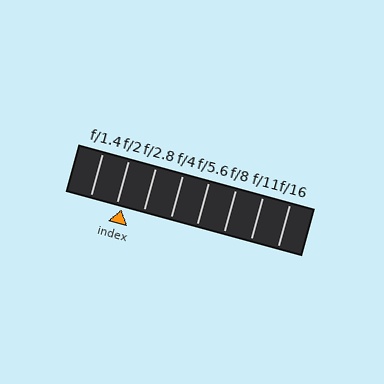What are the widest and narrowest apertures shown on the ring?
The widest aperture shown is f/1.4 and the narrowest is f/16.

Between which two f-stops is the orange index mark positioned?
The index mark is between f/2 and f/2.8.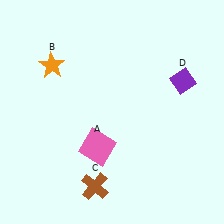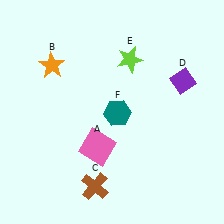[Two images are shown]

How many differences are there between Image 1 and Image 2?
There are 2 differences between the two images.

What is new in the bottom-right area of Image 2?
A teal hexagon (F) was added in the bottom-right area of Image 2.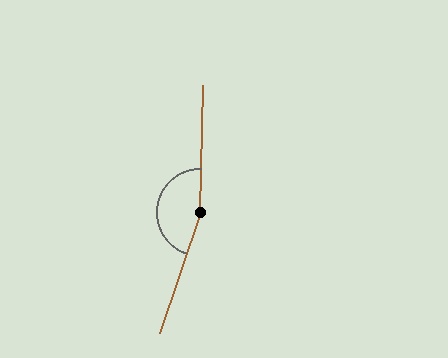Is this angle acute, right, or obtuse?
It is obtuse.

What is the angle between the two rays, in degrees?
Approximately 162 degrees.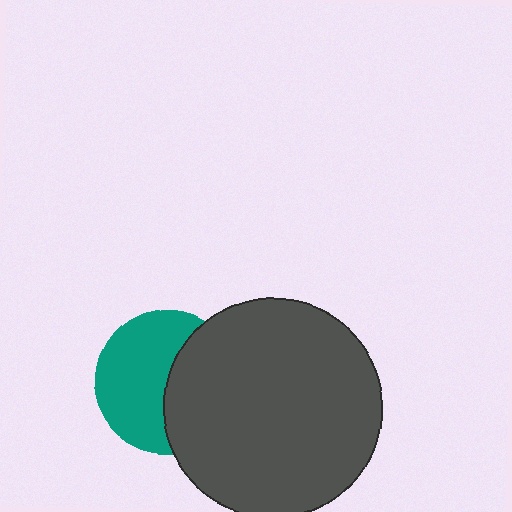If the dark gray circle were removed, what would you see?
You would see the complete teal circle.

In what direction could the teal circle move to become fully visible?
The teal circle could move left. That would shift it out from behind the dark gray circle entirely.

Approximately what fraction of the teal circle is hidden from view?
Roughly 44% of the teal circle is hidden behind the dark gray circle.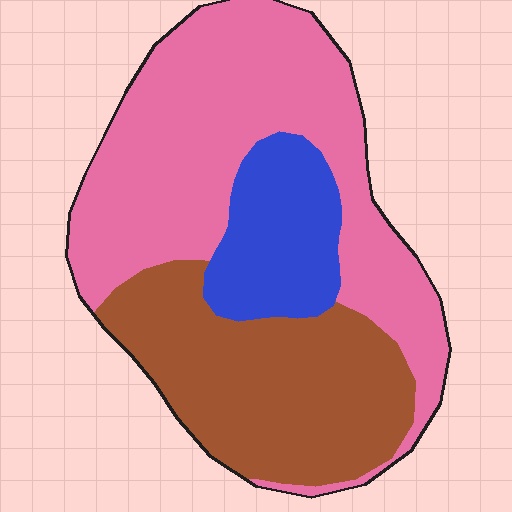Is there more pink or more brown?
Pink.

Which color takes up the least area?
Blue, at roughly 15%.